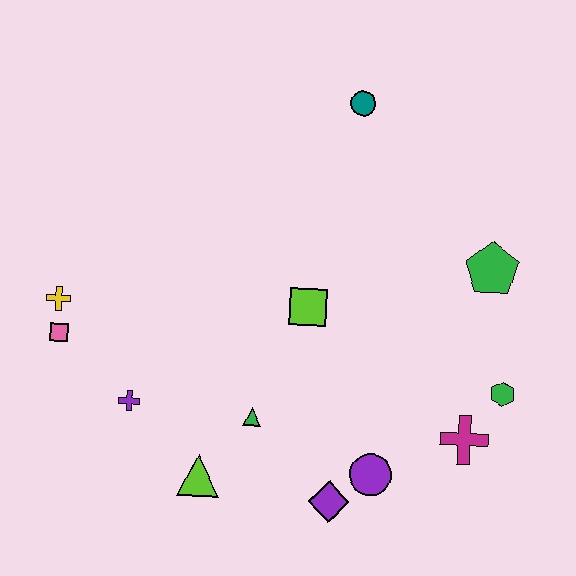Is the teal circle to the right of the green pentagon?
No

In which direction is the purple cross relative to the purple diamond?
The purple cross is to the left of the purple diamond.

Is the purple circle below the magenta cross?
Yes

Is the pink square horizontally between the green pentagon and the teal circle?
No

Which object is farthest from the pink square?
The green hexagon is farthest from the pink square.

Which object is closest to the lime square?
The green triangle is closest to the lime square.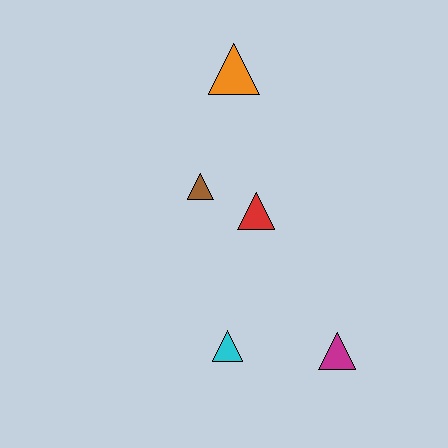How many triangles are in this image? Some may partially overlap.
There are 5 triangles.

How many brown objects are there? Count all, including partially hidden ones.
There is 1 brown object.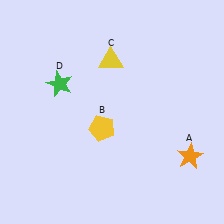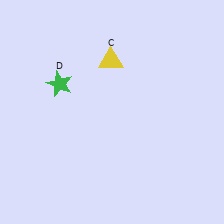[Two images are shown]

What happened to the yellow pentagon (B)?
The yellow pentagon (B) was removed in Image 2. It was in the bottom-left area of Image 1.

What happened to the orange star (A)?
The orange star (A) was removed in Image 2. It was in the bottom-right area of Image 1.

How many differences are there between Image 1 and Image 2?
There are 2 differences between the two images.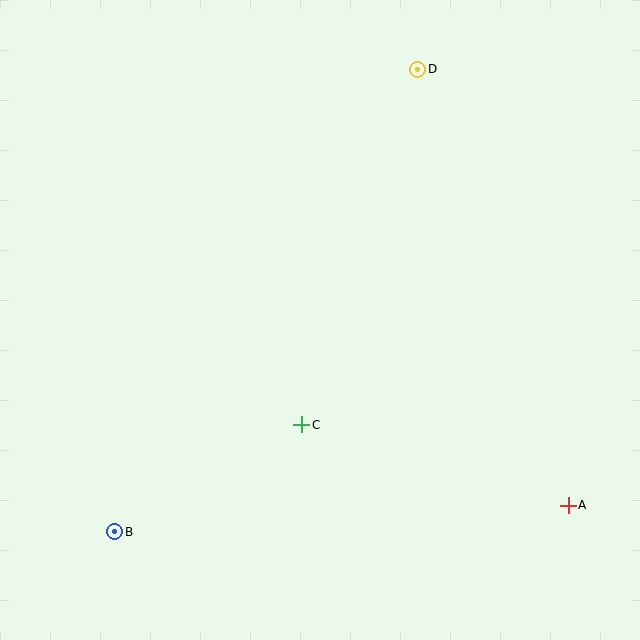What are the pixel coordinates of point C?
Point C is at (302, 425).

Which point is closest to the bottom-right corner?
Point A is closest to the bottom-right corner.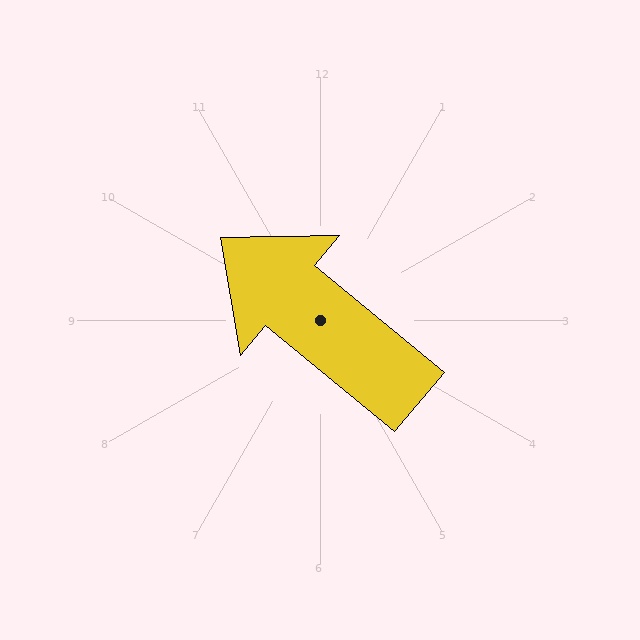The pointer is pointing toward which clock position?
Roughly 10 o'clock.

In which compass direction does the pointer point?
Northwest.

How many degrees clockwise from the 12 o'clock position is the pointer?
Approximately 309 degrees.